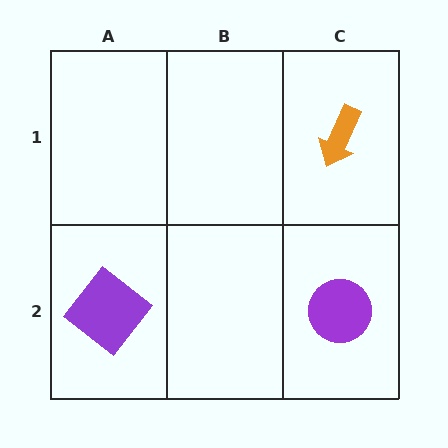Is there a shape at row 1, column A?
No, that cell is empty.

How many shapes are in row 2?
2 shapes.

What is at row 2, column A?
A purple diamond.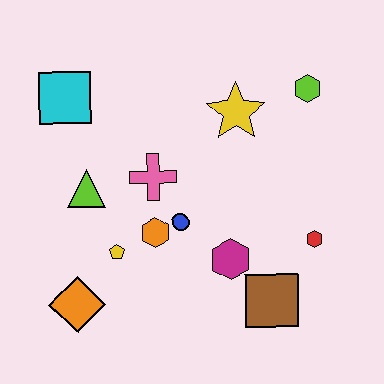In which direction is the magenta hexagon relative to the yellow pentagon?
The magenta hexagon is to the right of the yellow pentagon.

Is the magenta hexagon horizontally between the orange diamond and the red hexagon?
Yes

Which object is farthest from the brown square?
The cyan square is farthest from the brown square.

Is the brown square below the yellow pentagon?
Yes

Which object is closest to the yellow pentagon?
The orange hexagon is closest to the yellow pentagon.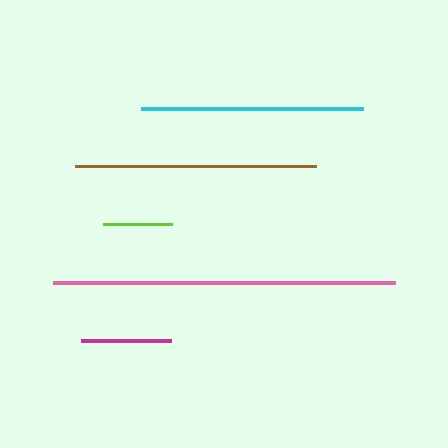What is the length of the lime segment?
The lime segment is approximately 70 pixels long.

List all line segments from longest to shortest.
From longest to shortest: pink, brown, cyan, magenta, lime.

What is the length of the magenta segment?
The magenta segment is approximately 91 pixels long.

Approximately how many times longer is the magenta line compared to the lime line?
The magenta line is approximately 1.3 times the length of the lime line.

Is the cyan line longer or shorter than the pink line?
The pink line is longer than the cyan line.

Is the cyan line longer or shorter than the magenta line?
The cyan line is longer than the magenta line.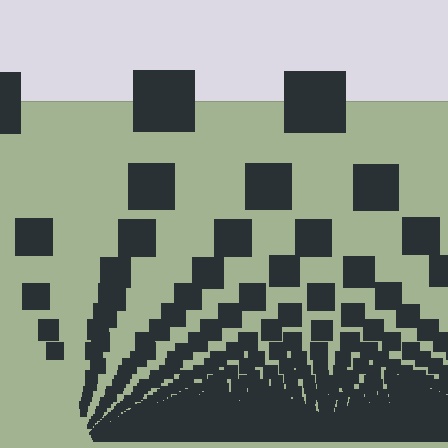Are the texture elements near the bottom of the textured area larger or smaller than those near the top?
Smaller. The gradient is inverted — elements near the bottom are smaller and denser.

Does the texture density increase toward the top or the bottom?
Density increases toward the bottom.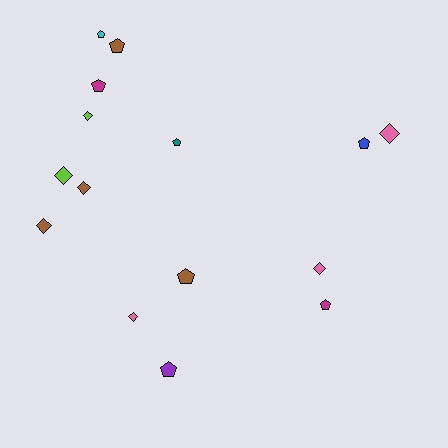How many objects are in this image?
There are 15 objects.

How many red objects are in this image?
There are no red objects.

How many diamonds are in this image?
There are 7 diamonds.